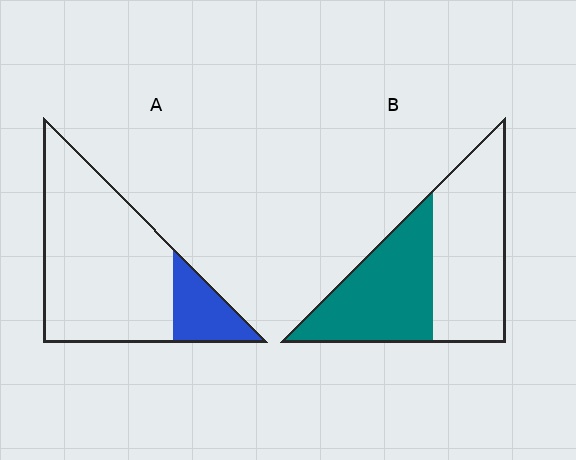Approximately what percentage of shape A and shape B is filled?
A is approximately 20% and B is approximately 45%.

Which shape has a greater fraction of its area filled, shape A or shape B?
Shape B.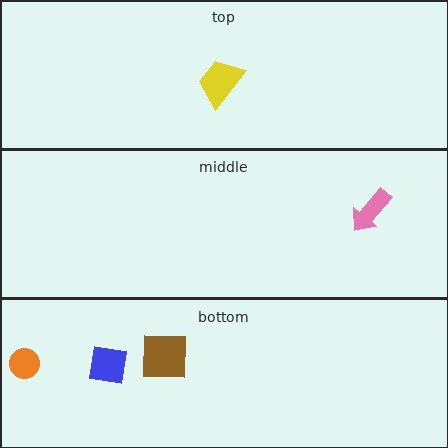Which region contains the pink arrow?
The middle region.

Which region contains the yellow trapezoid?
The top region.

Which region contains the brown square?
The bottom region.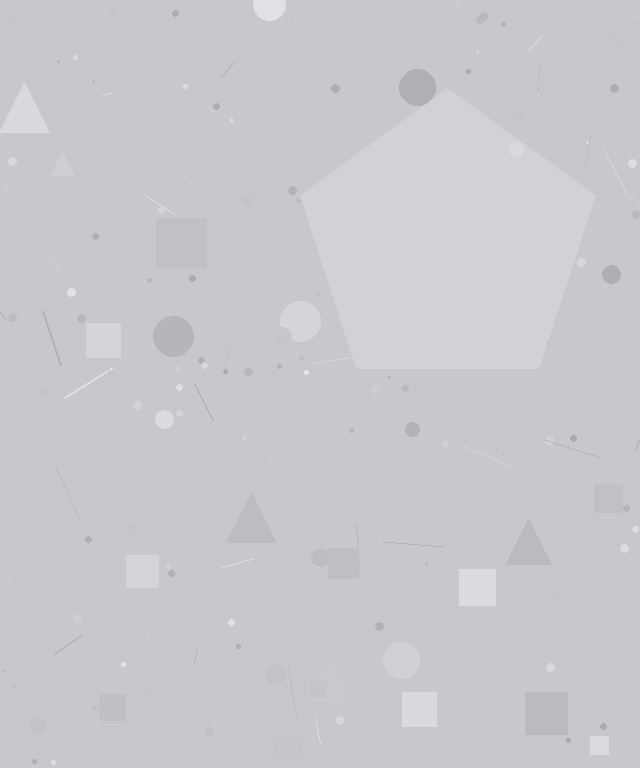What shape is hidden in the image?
A pentagon is hidden in the image.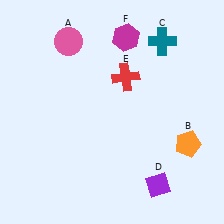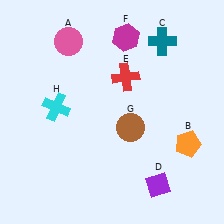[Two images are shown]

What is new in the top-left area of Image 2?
A cyan cross (H) was added in the top-left area of Image 2.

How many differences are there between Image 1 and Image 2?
There are 2 differences between the two images.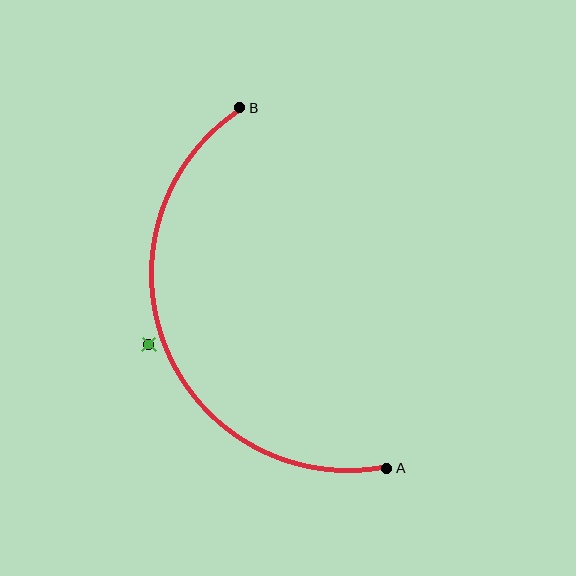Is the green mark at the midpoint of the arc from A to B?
No — the green mark does not lie on the arc at all. It sits slightly outside the curve.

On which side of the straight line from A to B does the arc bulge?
The arc bulges to the left of the straight line connecting A and B.